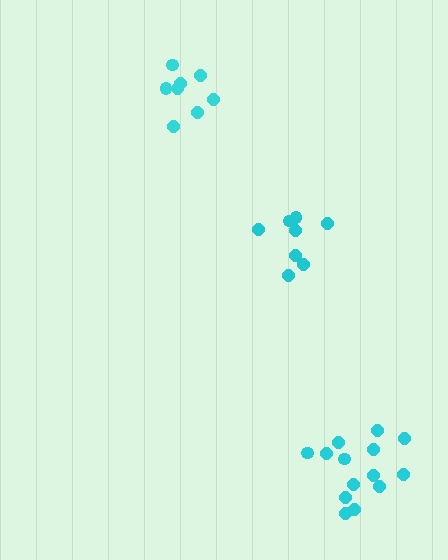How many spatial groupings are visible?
There are 3 spatial groupings.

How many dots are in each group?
Group 1: 14 dots, Group 2: 8 dots, Group 3: 9 dots (31 total).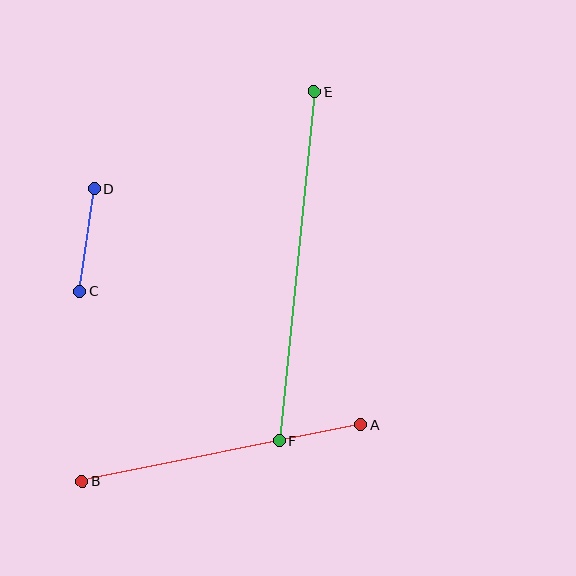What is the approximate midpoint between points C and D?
The midpoint is at approximately (87, 240) pixels.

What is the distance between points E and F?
The distance is approximately 351 pixels.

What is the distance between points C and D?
The distance is approximately 103 pixels.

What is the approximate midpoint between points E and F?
The midpoint is at approximately (297, 266) pixels.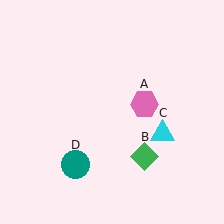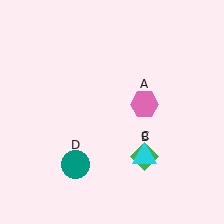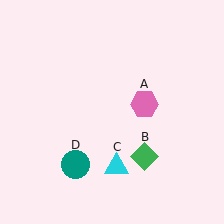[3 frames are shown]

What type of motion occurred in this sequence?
The cyan triangle (object C) rotated clockwise around the center of the scene.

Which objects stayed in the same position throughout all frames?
Pink hexagon (object A) and green diamond (object B) and teal circle (object D) remained stationary.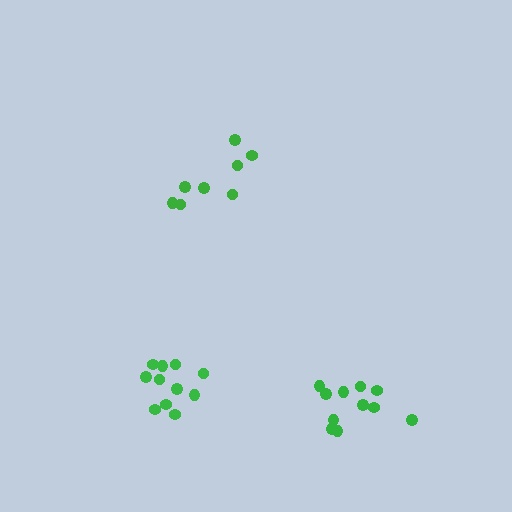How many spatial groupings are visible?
There are 3 spatial groupings.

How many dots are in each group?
Group 1: 8 dots, Group 2: 11 dots, Group 3: 11 dots (30 total).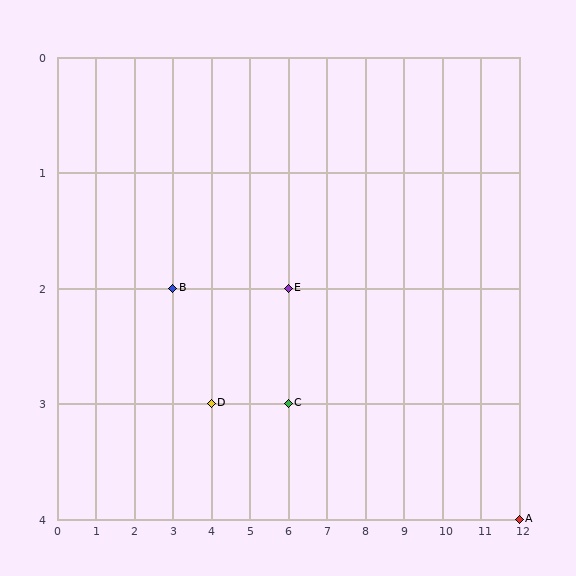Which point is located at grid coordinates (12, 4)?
Point A is at (12, 4).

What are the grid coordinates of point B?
Point B is at grid coordinates (3, 2).